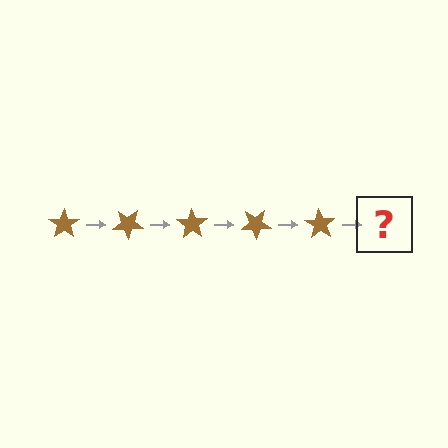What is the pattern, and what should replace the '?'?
The pattern is that the star rotates 35 degrees each step. The '?' should be a brown star rotated 175 degrees.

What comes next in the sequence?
The next element should be a brown star rotated 175 degrees.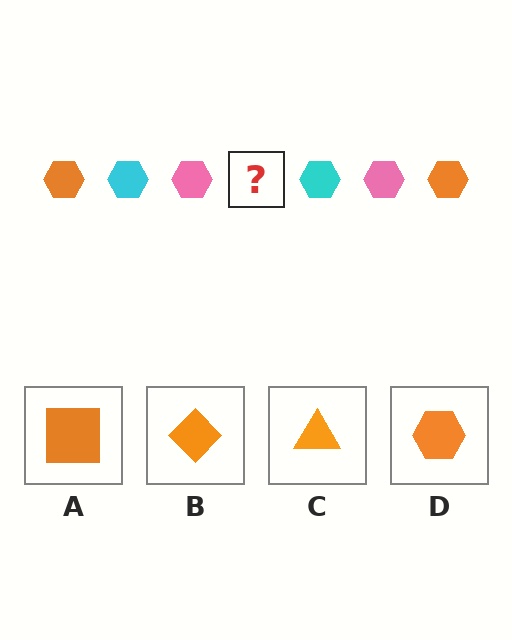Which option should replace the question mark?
Option D.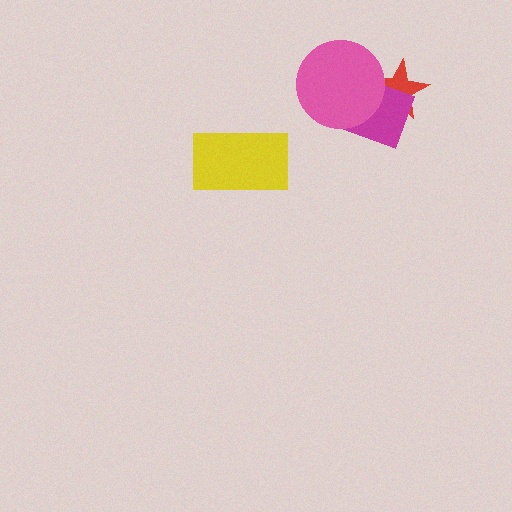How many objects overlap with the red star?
2 objects overlap with the red star.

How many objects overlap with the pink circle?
2 objects overlap with the pink circle.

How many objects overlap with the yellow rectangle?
0 objects overlap with the yellow rectangle.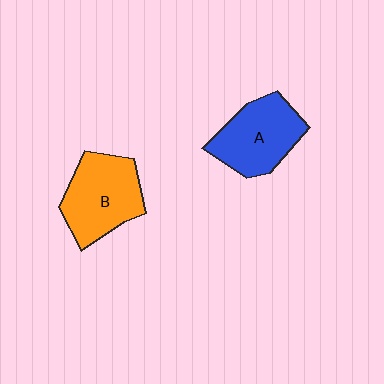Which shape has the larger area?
Shape B (orange).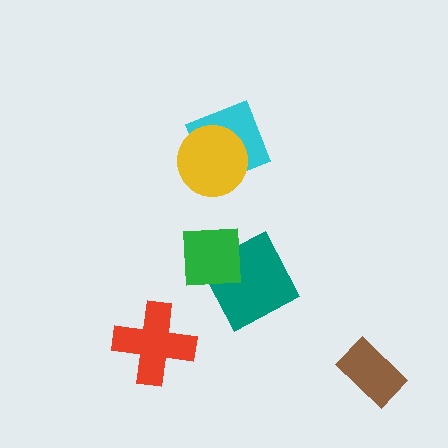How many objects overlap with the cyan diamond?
1 object overlaps with the cyan diamond.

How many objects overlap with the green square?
1 object overlaps with the green square.